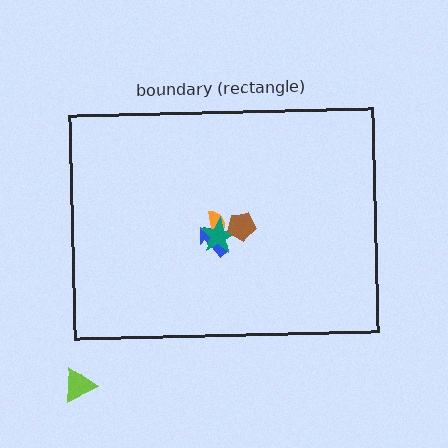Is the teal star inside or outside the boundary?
Inside.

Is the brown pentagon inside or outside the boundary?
Inside.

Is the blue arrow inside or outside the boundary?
Inside.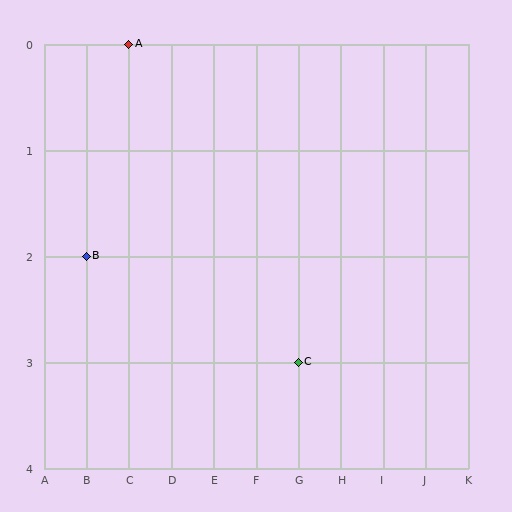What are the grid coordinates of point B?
Point B is at grid coordinates (B, 2).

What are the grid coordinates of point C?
Point C is at grid coordinates (G, 3).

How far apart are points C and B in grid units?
Points C and B are 5 columns and 1 row apart (about 5.1 grid units diagonally).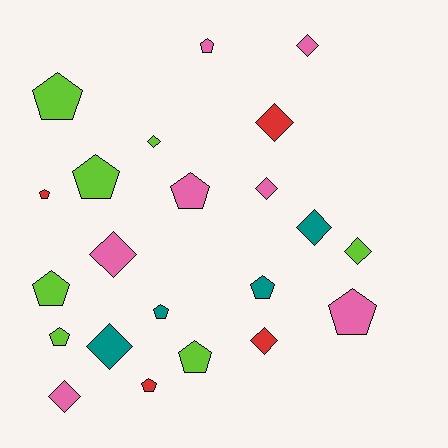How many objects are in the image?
There are 22 objects.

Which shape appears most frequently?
Pentagon, with 12 objects.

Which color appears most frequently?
Lime, with 7 objects.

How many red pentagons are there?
There are 2 red pentagons.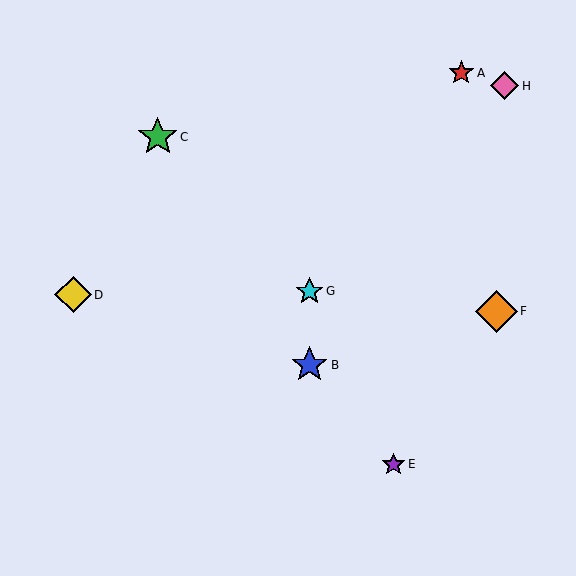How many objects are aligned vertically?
2 objects (B, G) are aligned vertically.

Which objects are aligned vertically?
Objects B, G are aligned vertically.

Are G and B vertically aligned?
Yes, both are at x≈309.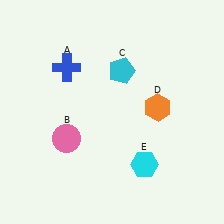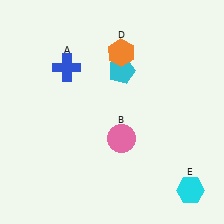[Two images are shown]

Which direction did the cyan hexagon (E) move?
The cyan hexagon (E) moved right.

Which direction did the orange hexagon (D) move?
The orange hexagon (D) moved up.